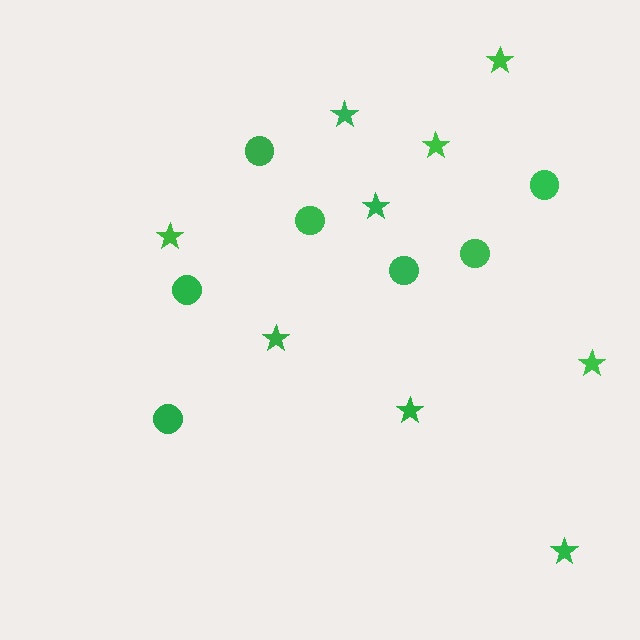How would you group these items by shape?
There are 2 groups: one group of stars (9) and one group of circles (7).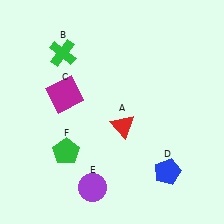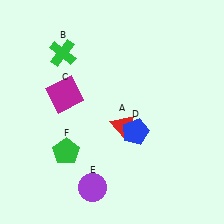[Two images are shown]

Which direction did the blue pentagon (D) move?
The blue pentagon (D) moved up.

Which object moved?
The blue pentagon (D) moved up.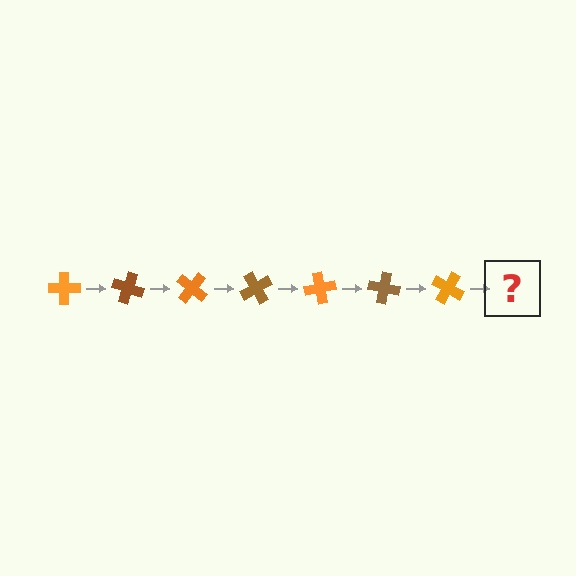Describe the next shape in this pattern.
It should be a brown cross, rotated 140 degrees from the start.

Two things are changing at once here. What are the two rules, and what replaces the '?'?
The two rules are that it rotates 20 degrees each step and the color cycles through orange and brown. The '?' should be a brown cross, rotated 140 degrees from the start.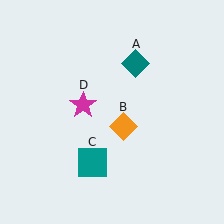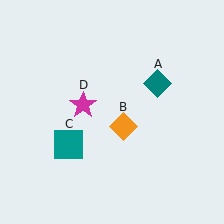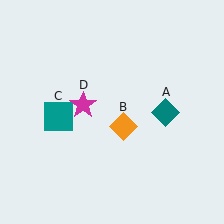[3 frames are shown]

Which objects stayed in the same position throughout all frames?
Orange diamond (object B) and magenta star (object D) remained stationary.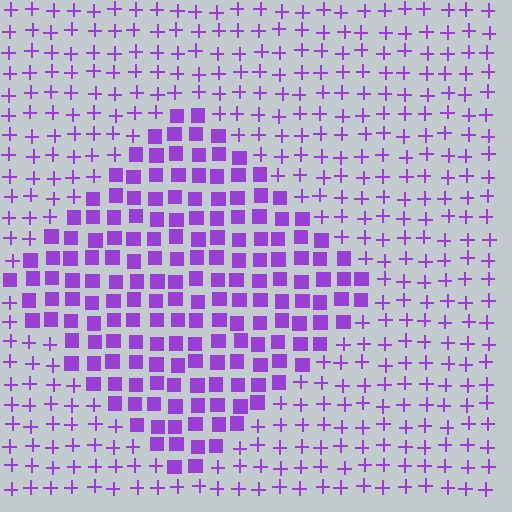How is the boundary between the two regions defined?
The boundary is defined by a change in element shape: squares inside vs. plus signs outside. All elements share the same color and spacing.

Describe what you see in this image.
The image is filled with small purple elements arranged in a uniform grid. A diamond-shaped region contains squares, while the surrounding area contains plus signs. The boundary is defined purely by the change in element shape.